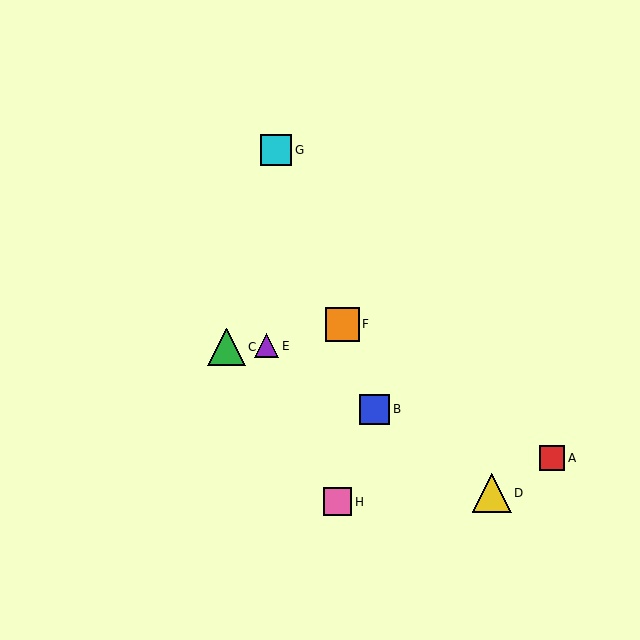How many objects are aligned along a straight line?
3 objects (B, F, G) are aligned along a straight line.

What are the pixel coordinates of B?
Object B is at (375, 409).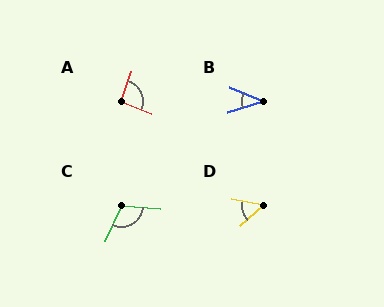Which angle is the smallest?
B, at approximately 40 degrees.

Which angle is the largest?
C, at approximately 109 degrees.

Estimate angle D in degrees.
Approximately 53 degrees.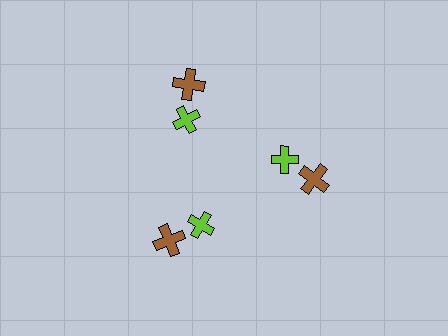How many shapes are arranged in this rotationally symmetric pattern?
There are 6 shapes, arranged in 3 groups of 2.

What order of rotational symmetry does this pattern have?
This pattern has 3-fold rotational symmetry.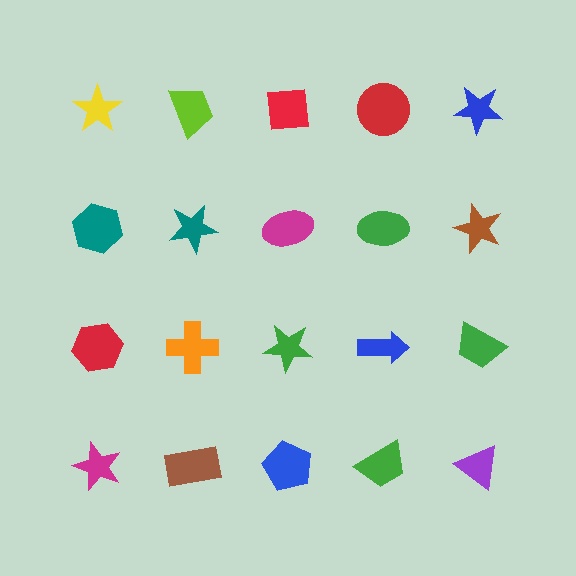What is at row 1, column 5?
A blue star.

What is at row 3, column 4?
A blue arrow.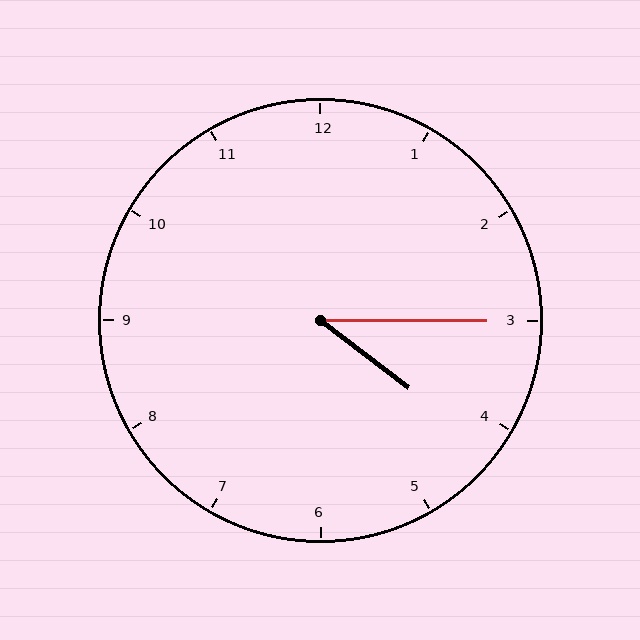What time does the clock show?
4:15.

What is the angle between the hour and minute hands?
Approximately 38 degrees.